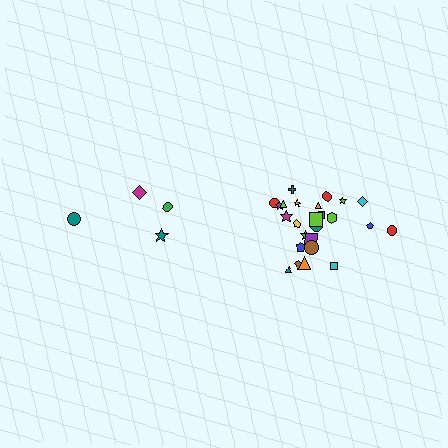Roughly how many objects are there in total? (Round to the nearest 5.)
Roughly 30 objects in total.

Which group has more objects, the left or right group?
The right group.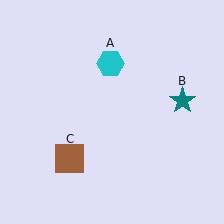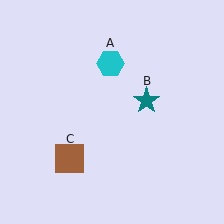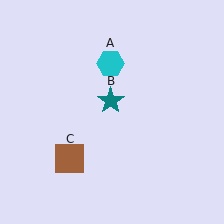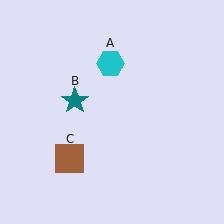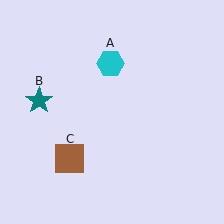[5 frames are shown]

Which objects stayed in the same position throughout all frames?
Cyan hexagon (object A) and brown square (object C) remained stationary.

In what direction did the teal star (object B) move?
The teal star (object B) moved left.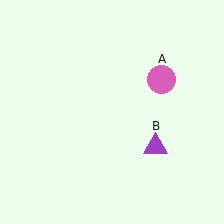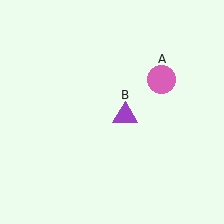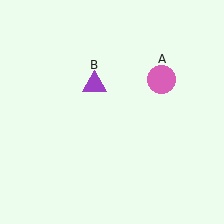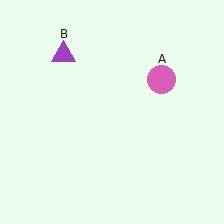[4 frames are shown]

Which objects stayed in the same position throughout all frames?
Pink circle (object A) remained stationary.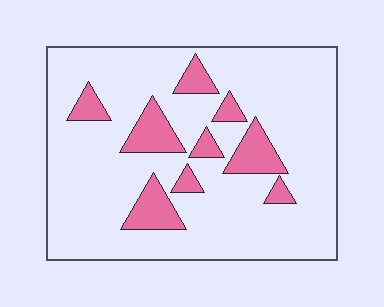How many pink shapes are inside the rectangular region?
9.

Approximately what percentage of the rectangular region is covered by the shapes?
Approximately 15%.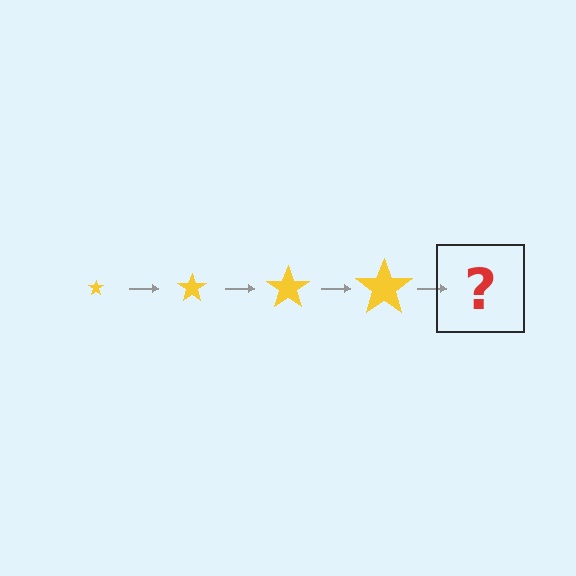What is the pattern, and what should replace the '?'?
The pattern is that the star gets progressively larger each step. The '?' should be a yellow star, larger than the previous one.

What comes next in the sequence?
The next element should be a yellow star, larger than the previous one.